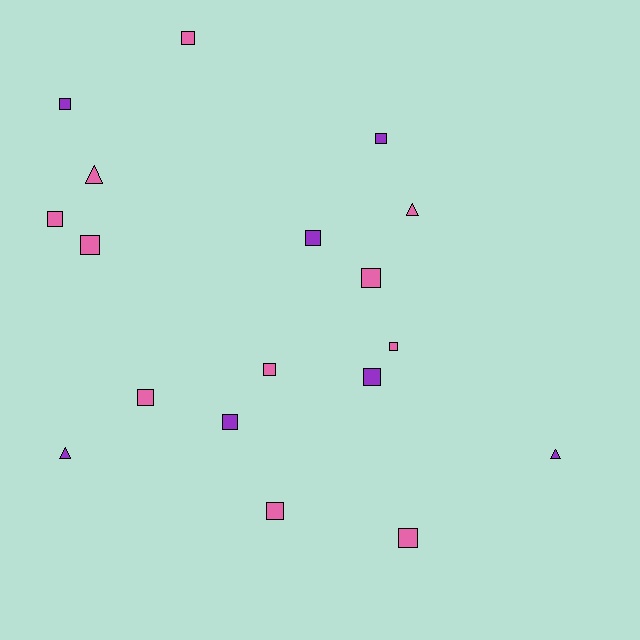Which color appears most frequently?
Pink, with 11 objects.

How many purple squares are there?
There are 5 purple squares.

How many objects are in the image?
There are 18 objects.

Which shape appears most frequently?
Square, with 14 objects.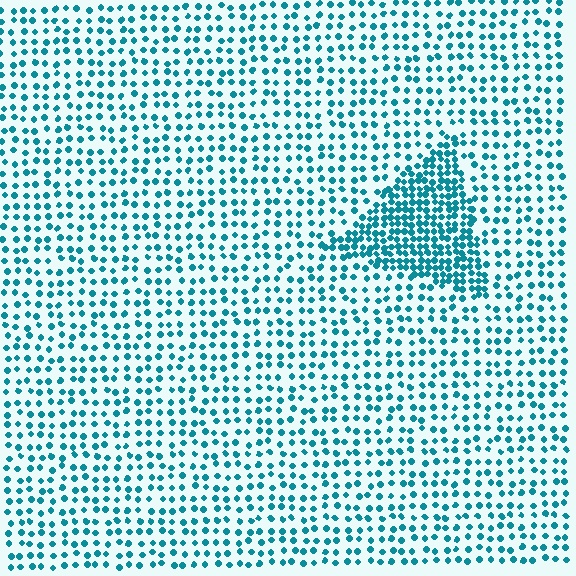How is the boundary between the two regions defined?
The boundary is defined by a change in element density (approximately 2.3x ratio). All elements are the same color, size, and shape.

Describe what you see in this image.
The image contains small teal elements arranged at two different densities. A triangle-shaped region is visible where the elements are more densely packed than the surrounding area.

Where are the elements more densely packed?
The elements are more densely packed inside the triangle boundary.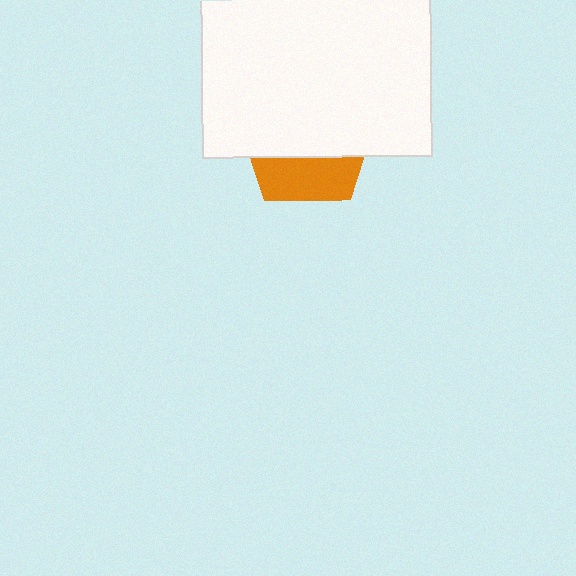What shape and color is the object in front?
The object in front is a white rectangle.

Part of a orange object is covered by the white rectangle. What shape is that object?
It is a pentagon.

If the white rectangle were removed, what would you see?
You would see the complete orange pentagon.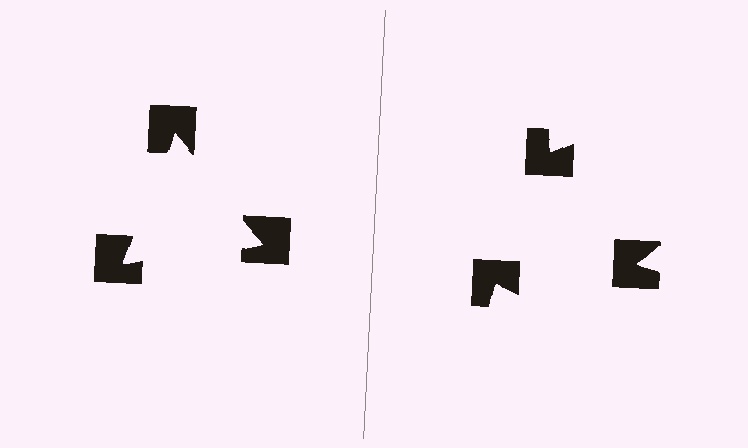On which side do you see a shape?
An illusory triangle appears on the left side. On the right side the wedge cuts are rotated, so no coherent shape forms.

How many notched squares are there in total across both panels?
6 — 3 on each side.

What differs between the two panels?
The notched squares are positioned identically on both sides; only the wedge orientations differ. On the left they align to a triangle; on the right they are misaligned.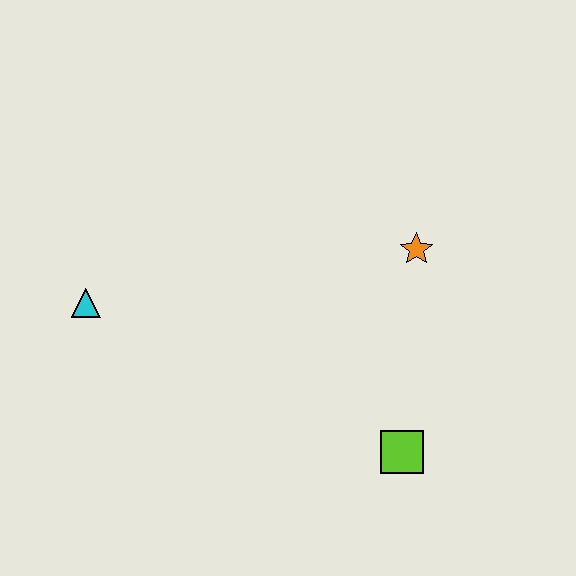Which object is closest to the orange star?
The lime square is closest to the orange star.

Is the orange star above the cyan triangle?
Yes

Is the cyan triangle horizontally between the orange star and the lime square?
No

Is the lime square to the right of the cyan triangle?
Yes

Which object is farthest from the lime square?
The cyan triangle is farthest from the lime square.